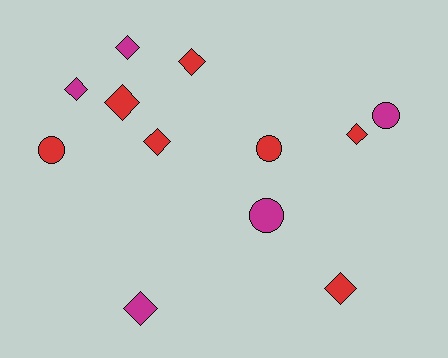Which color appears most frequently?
Red, with 7 objects.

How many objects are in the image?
There are 12 objects.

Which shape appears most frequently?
Diamond, with 8 objects.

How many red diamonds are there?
There are 5 red diamonds.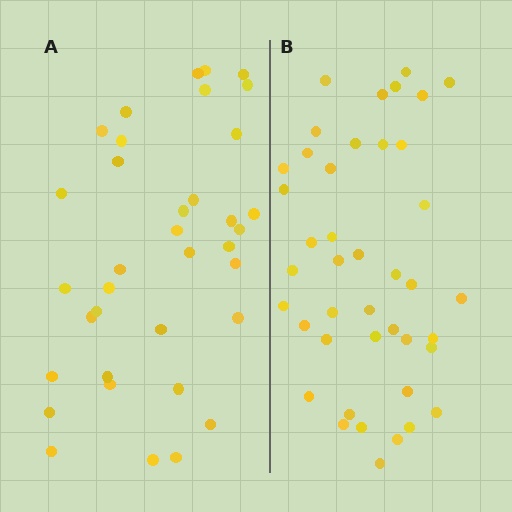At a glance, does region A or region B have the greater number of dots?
Region B (the right region) has more dots.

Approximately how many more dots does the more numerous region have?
Region B has about 6 more dots than region A.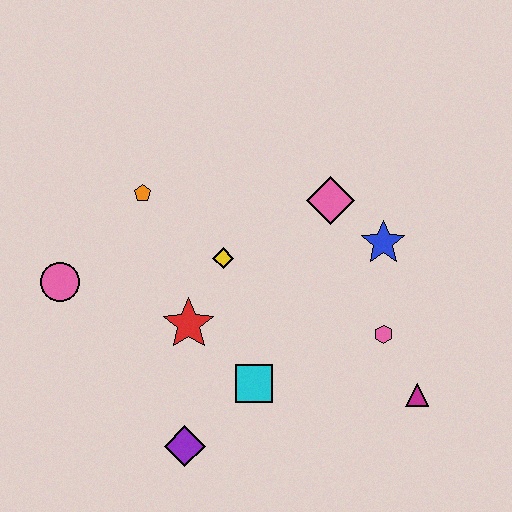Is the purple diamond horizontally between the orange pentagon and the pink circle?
No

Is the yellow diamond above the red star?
Yes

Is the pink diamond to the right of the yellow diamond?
Yes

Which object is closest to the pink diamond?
The blue star is closest to the pink diamond.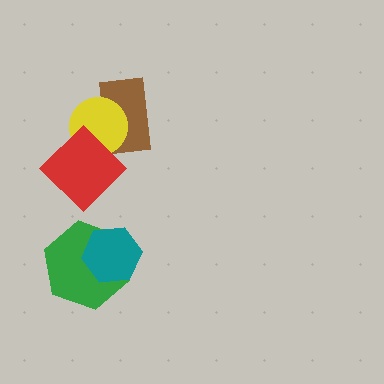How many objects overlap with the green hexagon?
1 object overlaps with the green hexagon.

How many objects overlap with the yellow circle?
2 objects overlap with the yellow circle.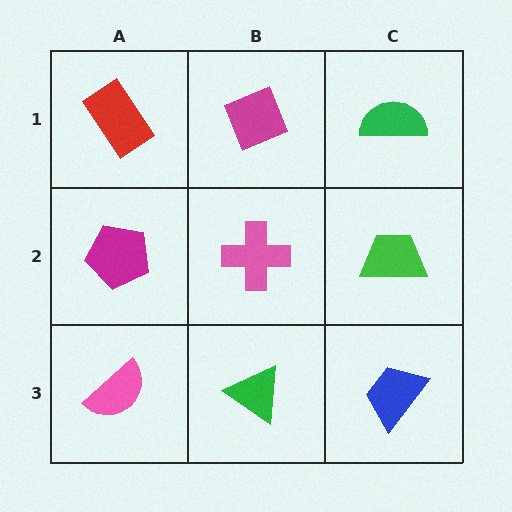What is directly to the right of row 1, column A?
A magenta diamond.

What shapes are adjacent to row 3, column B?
A pink cross (row 2, column B), a pink semicircle (row 3, column A), a blue trapezoid (row 3, column C).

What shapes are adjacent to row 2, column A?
A red rectangle (row 1, column A), a pink semicircle (row 3, column A), a pink cross (row 2, column B).